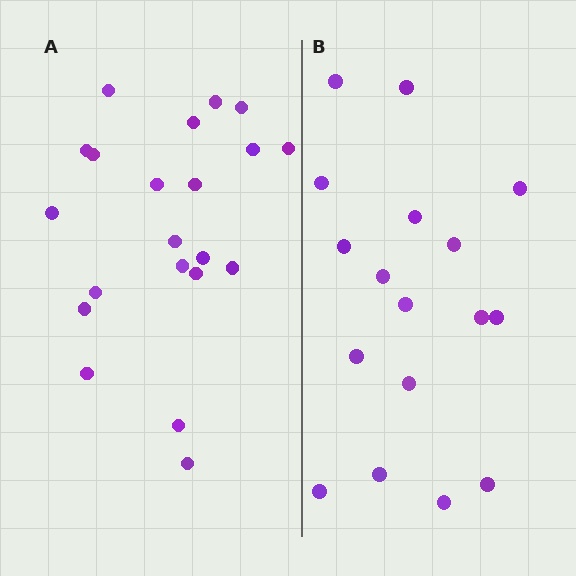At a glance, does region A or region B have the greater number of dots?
Region A (the left region) has more dots.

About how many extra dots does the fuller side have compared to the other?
Region A has about 4 more dots than region B.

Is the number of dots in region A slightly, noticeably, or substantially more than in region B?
Region A has only slightly more — the two regions are fairly close. The ratio is roughly 1.2 to 1.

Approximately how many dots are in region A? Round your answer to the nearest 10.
About 20 dots. (The exact count is 21, which rounds to 20.)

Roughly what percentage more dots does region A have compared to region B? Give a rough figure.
About 25% more.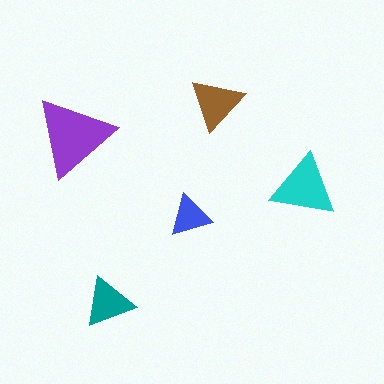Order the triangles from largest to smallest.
the purple one, the cyan one, the brown one, the teal one, the blue one.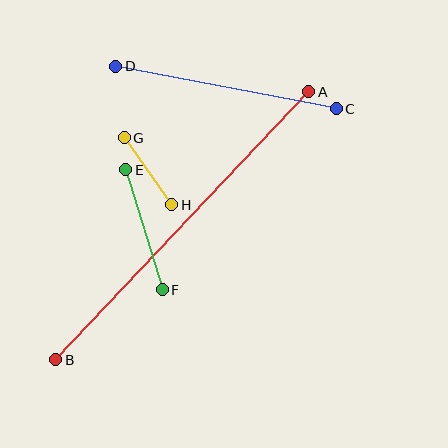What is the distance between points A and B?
The distance is approximately 368 pixels.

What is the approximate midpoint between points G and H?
The midpoint is at approximately (148, 171) pixels.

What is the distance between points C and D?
The distance is approximately 225 pixels.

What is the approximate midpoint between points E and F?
The midpoint is at approximately (144, 230) pixels.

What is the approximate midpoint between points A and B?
The midpoint is at approximately (182, 226) pixels.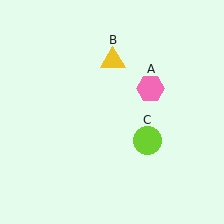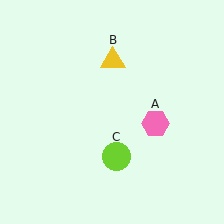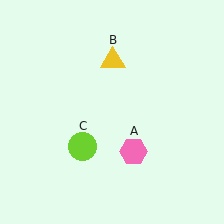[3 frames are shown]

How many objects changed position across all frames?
2 objects changed position: pink hexagon (object A), lime circle (object C).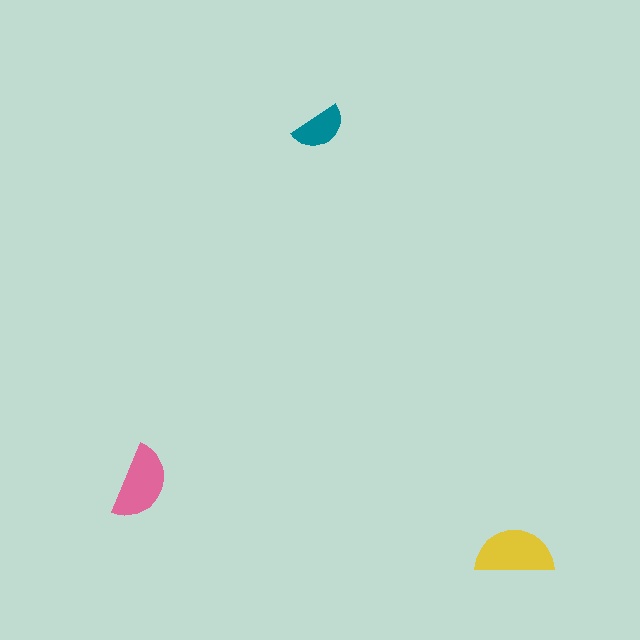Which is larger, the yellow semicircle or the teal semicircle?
The yellow one.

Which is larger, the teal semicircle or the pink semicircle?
The pink one.